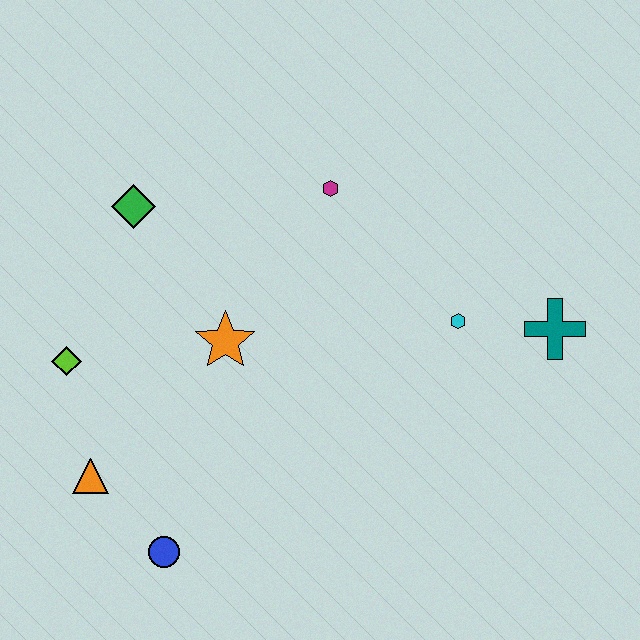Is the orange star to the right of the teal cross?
No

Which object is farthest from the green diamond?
The teal cross is farthest from the green diamond.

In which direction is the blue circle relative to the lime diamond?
The blue circle is below the lime diamond.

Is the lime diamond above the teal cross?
No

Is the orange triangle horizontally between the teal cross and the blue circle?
No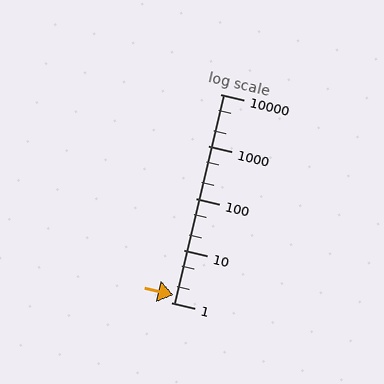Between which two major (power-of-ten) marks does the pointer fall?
The pointer is between 1 and 10.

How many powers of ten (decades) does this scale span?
The scale spans 4 decades, from 1 to 10000.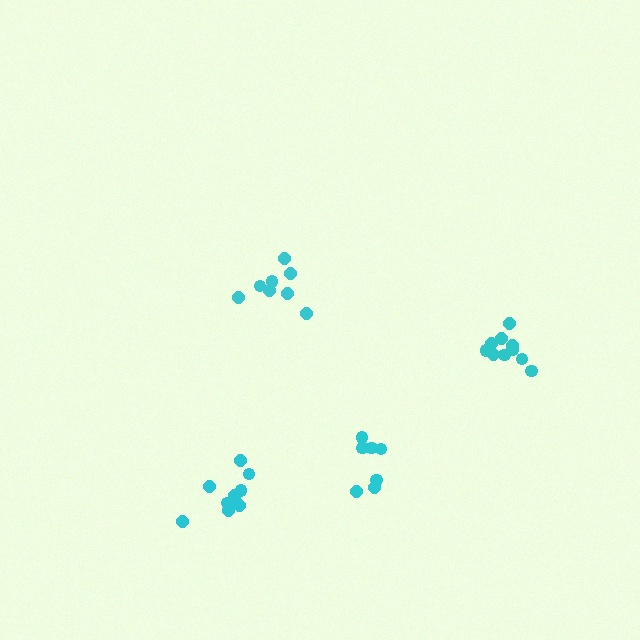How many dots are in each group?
Group 1: 8 dots, Group 2: 10 dots, Group 3: 7 dots, Group 4: 10 dots (35 total).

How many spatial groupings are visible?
There are 4 spatial groupings.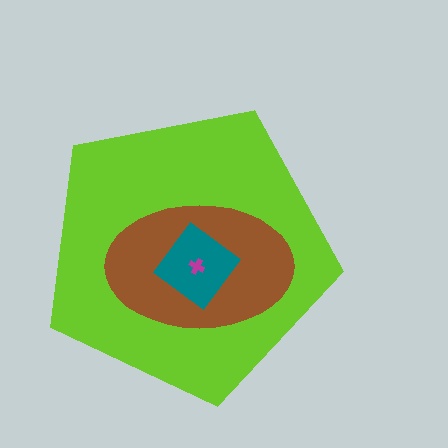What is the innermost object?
The magenta cross.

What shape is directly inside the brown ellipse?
The teal diamond.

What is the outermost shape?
The lime pentagon.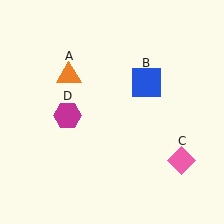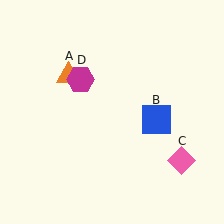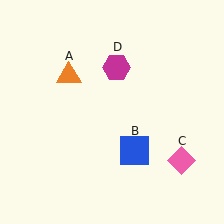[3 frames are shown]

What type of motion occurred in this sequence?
The blue square (object B), magenta hexagon (object D) rotated clockwise around the center of the scene.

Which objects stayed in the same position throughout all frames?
Orange triangle (object A) and pink diamond (object C) remained stationary.